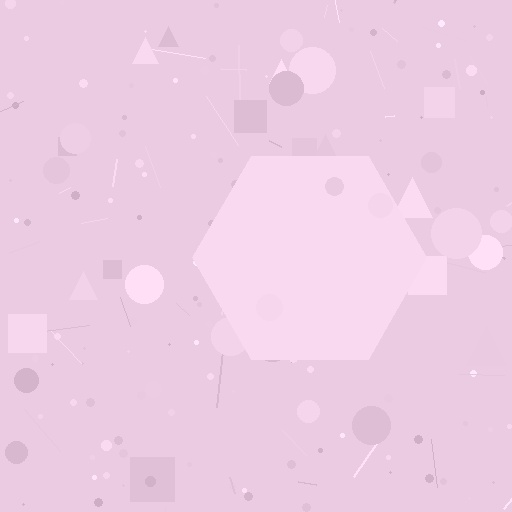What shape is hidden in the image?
A hexagon is hidden in the image.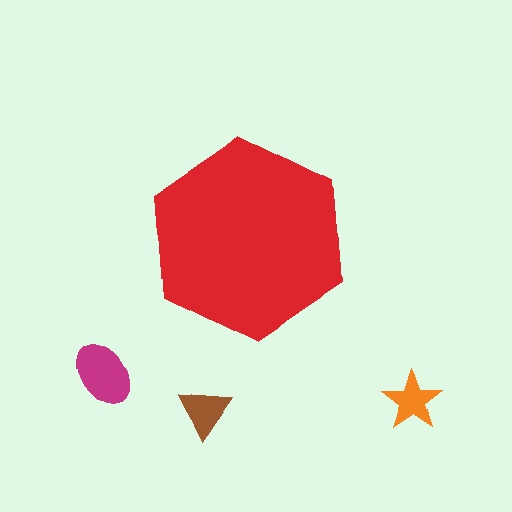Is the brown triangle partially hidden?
No, the brown triangle is fully visible.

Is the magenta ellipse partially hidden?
No, the magenta ellipse is fully visible.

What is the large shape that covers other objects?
A red hexagon.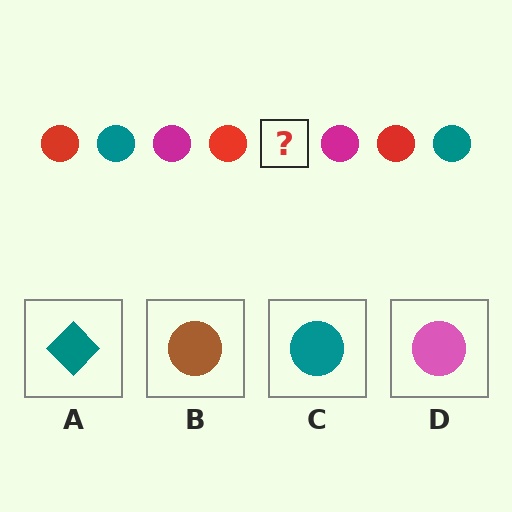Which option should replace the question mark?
Option C.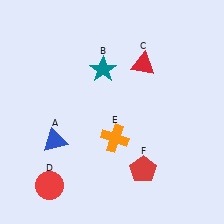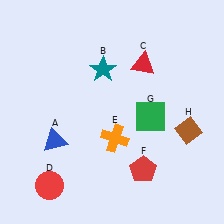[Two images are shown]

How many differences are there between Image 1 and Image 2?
There are 2 differences between the two images.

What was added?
A green square (G), a brown diamond (H) were added in Image 2.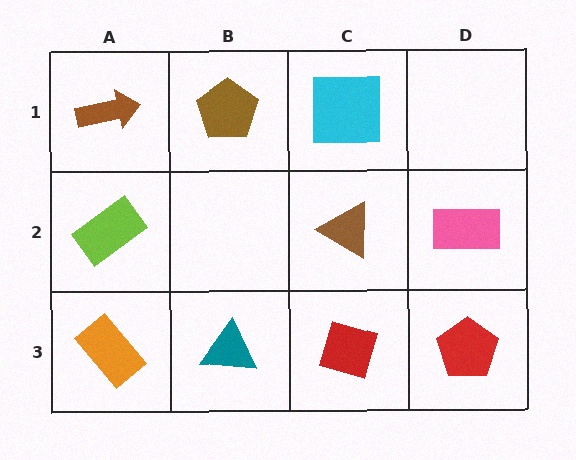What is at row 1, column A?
A brown arrow.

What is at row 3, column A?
An orange rectangle.